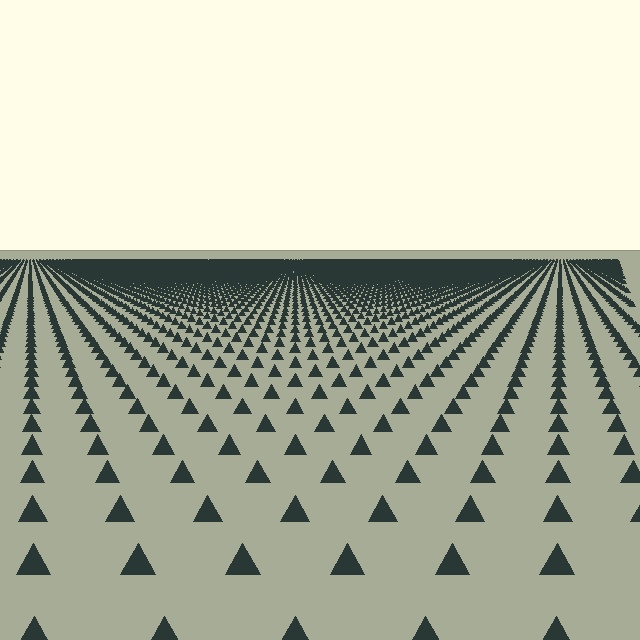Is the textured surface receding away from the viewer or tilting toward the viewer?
The surface is receding away from the viewer. Texture elements get smaller and denser toward the top.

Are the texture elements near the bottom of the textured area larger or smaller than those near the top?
Larger. Near the bottom, elements are closer to the viewer and appear at a bigger on-screen size.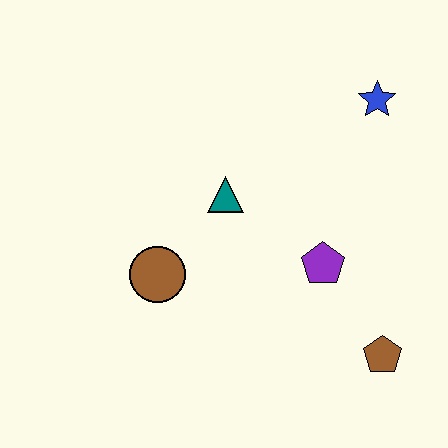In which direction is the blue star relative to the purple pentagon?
The blue star is above the purple pentagon.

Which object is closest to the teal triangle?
The brown circle is closest to the teal triangle.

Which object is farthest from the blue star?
The brown circle is farthest from the blue star.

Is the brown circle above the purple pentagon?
No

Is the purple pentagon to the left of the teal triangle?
No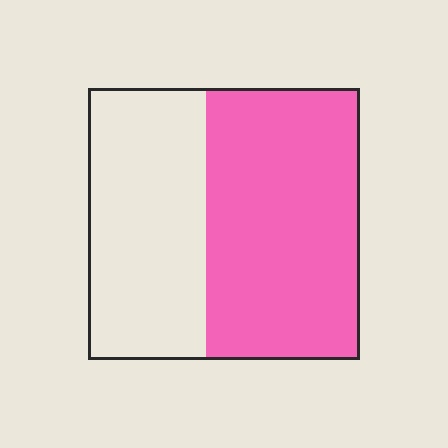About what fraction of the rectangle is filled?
About three fifths (3/5).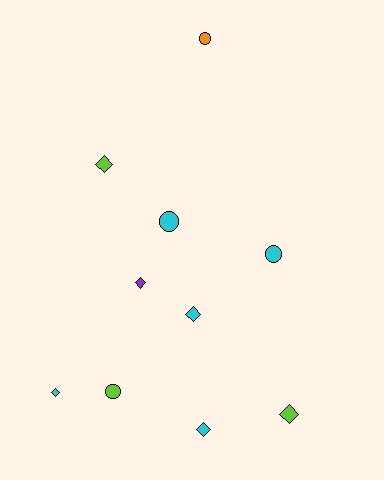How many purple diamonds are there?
There is 1 purple diamond.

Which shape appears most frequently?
Diamond, with 6 objects.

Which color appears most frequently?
Cyan, with 5 objects.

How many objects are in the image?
There are 10 objects.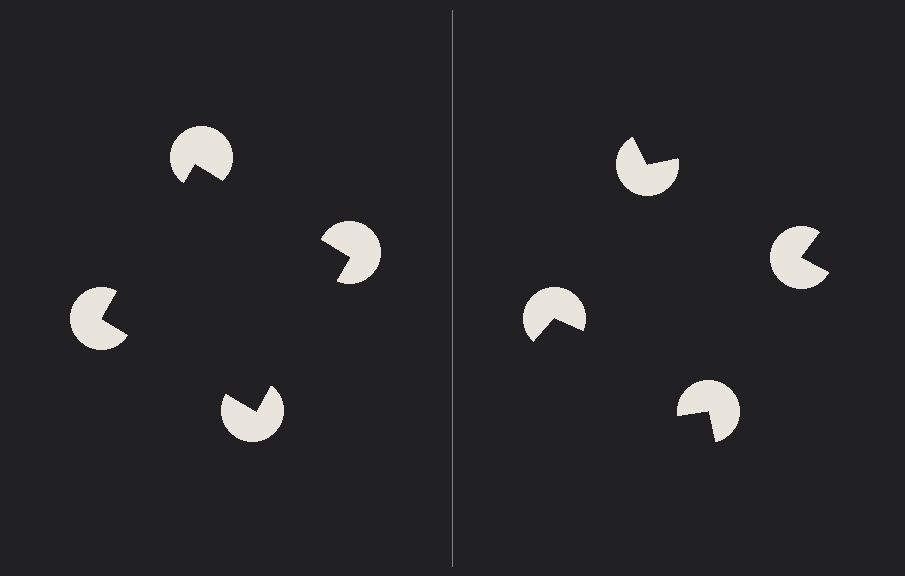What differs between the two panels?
The pac-man discs are positioned identically on both sides; only the wedge orientations differ. On the left they align to a square; on the right they are misaligned.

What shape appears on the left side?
An illusory square.